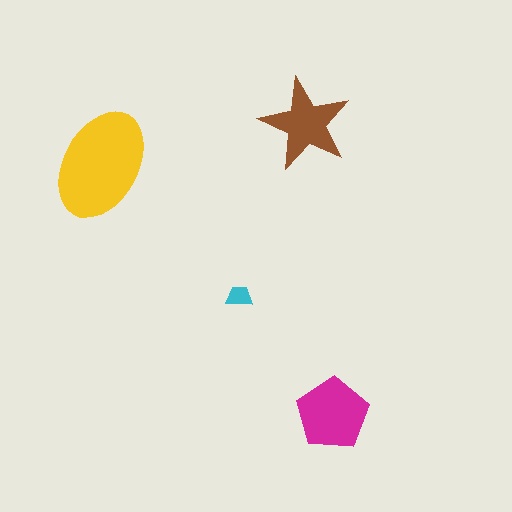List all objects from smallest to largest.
The cyan trapezoid, the brown star, the magenta pentagon, the yellow ellipse.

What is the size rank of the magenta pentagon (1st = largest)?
2nd.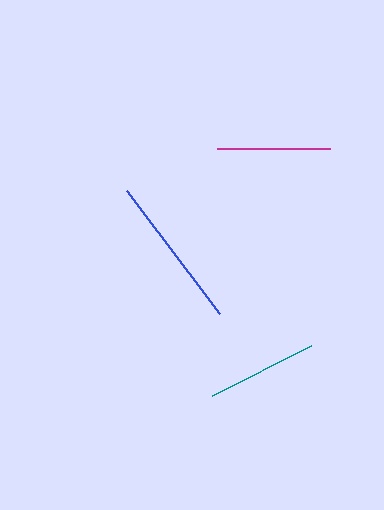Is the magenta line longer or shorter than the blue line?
The blue line is longer than the magenta line.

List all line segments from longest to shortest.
From longest to shortest: blue, magenta, teal.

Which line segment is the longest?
The blue line is the longest at approximately 154 pixels.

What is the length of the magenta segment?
The magenta segment is approximately 113 pixels long.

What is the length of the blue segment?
The blue segment is approximately 154 pixels long.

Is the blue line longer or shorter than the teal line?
The blue line is longer than the teal line.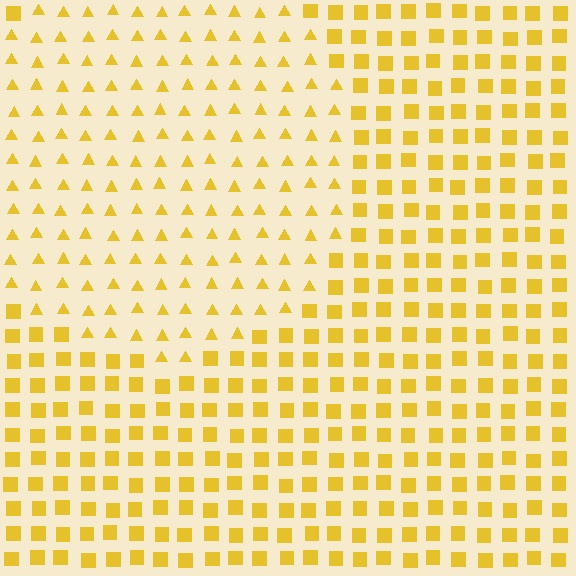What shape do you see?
I see a circle.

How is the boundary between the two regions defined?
The boundary is defined by a change in element shape: triangles inside vs. squares outside. All elements share the same color and spacing.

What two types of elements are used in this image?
The image uses triangles inside the circle region and squares outside it.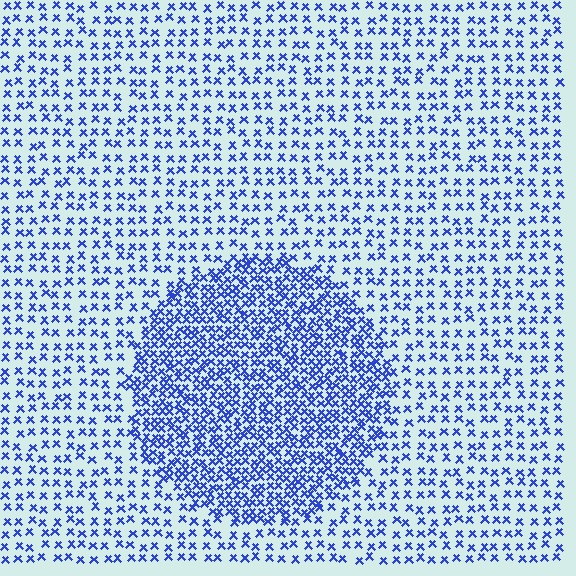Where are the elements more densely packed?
The elements are more densely packed inside the circle boundary.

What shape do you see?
I see a circle.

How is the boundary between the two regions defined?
The boundary is defined by a change in element density (approximately 2.3x ratio). All elements are the same color, size, and shape.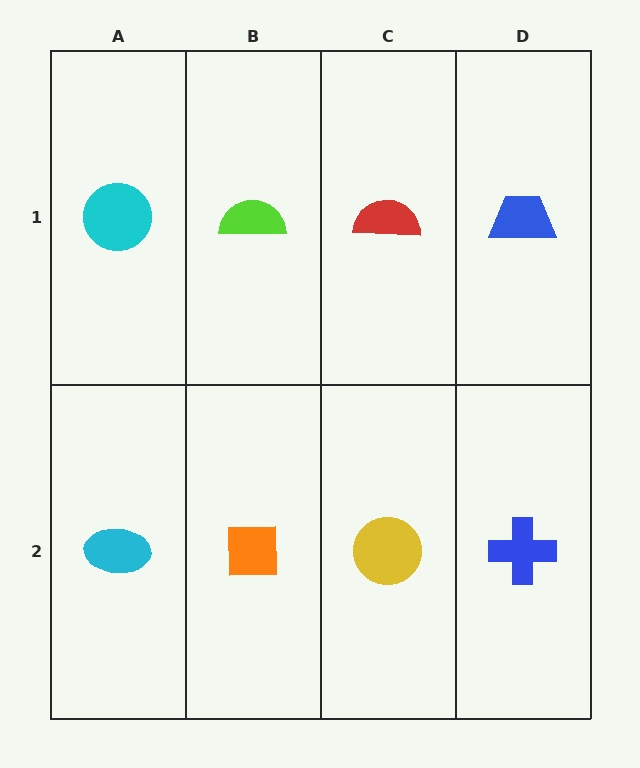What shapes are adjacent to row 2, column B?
A lime semicircle (row 1, column B), a cyan ellipse (row 2, column A), a yellow circle (row 2, column C).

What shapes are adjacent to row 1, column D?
A blue cross (row 2, column D), a red semicircle (row 1, column C).